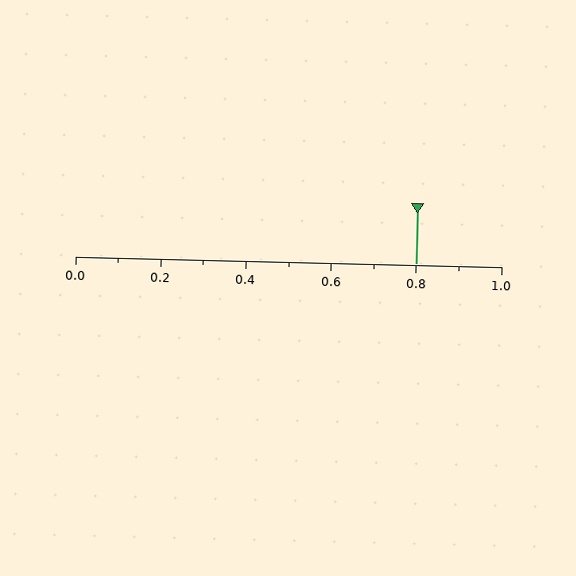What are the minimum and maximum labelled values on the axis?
The axis runs from 0.0 to 1.0.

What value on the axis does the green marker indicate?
The marker indicates approximately 0.8.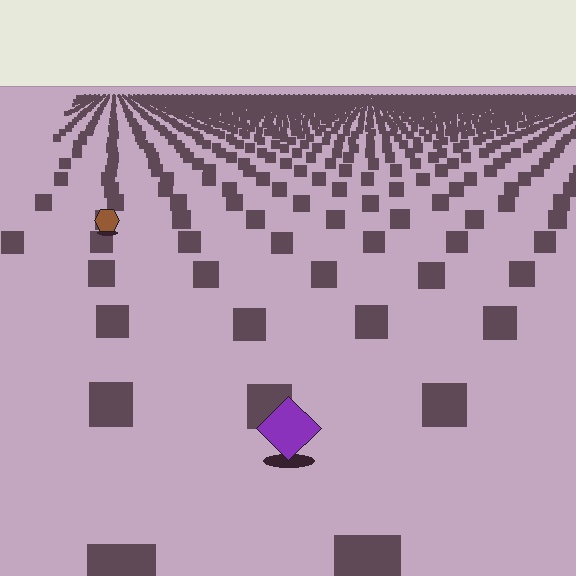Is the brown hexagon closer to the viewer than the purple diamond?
No. The purple diamond is closer — you can tell from the texture gradient: the ground texture is coarser near it.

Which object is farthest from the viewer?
The brown hexagon is farthest from the viewer. It appears smaller and the ground texture around it is denser.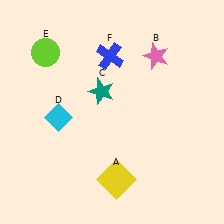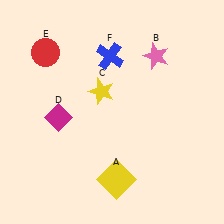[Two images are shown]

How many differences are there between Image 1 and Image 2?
There are 3 differences between the two images.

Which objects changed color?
C changed from teal to yellow. D changed from cyan to magenta. E changed from lime to red.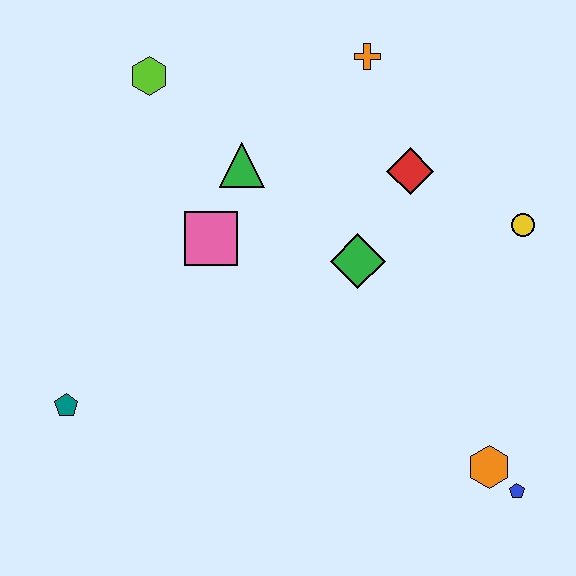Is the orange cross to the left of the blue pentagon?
Yes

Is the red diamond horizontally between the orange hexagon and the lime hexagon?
Yes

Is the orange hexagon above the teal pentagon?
No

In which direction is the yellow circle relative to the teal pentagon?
The yellow circle is to the right of the teal pentagon.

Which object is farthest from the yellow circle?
The teal pentagon is farthest from the yellow circle.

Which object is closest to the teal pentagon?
The pink square is closest to the teal pentagon.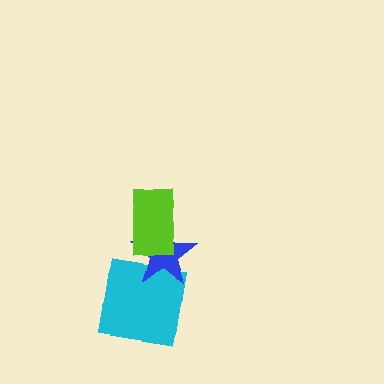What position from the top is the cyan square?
The cyan square is 3rd from the top.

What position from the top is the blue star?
The blue star is 2nd from the top.